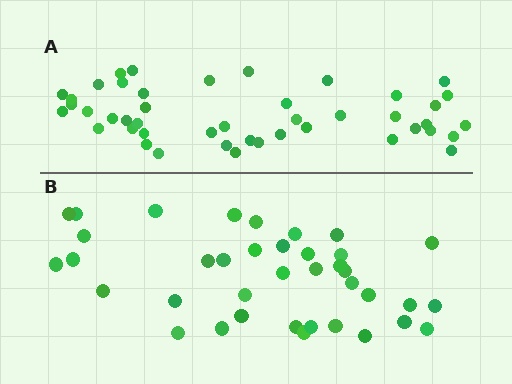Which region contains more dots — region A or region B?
Region A (the top region) has more dots.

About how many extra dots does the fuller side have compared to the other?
Region A has roughly 8 or so more dots than region B.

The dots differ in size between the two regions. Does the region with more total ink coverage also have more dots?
No. Region B has more total ink coverage because its dots are larger, but region A actually contains more individual dots. Total area can be misleading — the number of items is what matters here.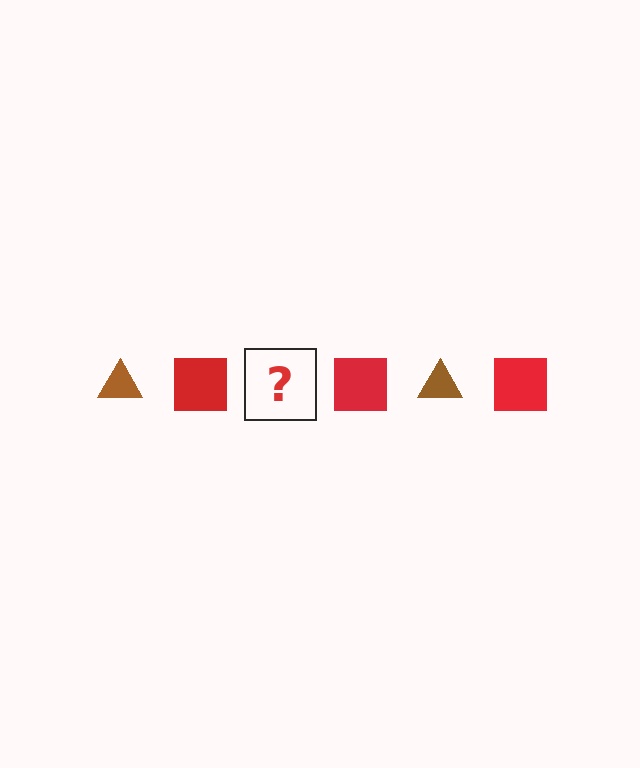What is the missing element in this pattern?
The missing element is a brown triangle.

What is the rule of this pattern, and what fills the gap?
The rule is that the pattern alternates between brown triangle and red square. The gap should be filled with a brown triangle.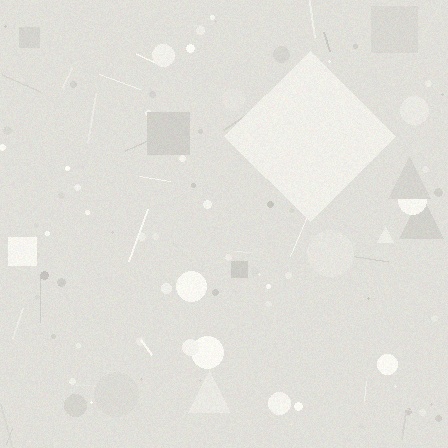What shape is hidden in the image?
A diamond is hidden in the image.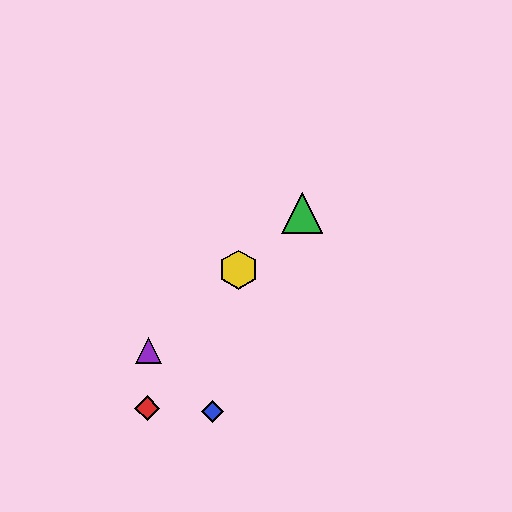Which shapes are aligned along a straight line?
The green triangle, the yellow hexagon, the purple triangle are aligned along a straight line.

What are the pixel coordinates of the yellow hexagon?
The yellow hexagon is at (239, 270).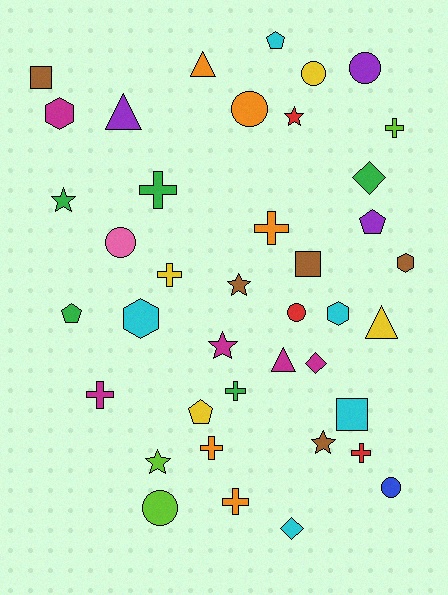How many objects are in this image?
There are 40 objects.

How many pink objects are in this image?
There is 1 pink object.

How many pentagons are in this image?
There are 4 pentagons.